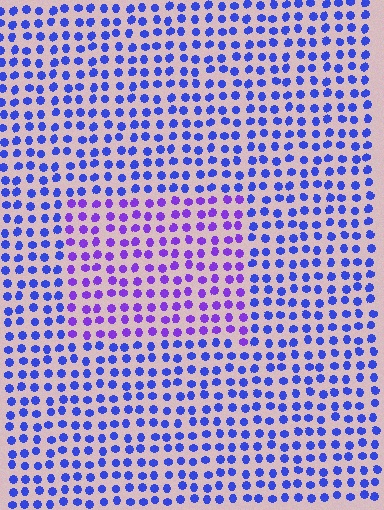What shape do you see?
I see a rectangle.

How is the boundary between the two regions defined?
The boundary is defined purely by a slight shift in hue (about 36 degrees). Spacing, size, and orientation are identical on both sides.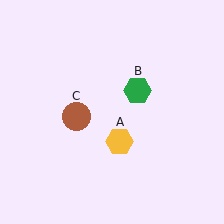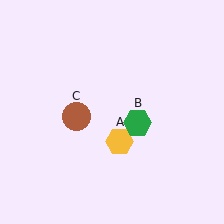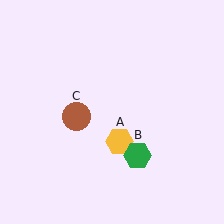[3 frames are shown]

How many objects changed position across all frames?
1 object changed position: green hexagon (object B).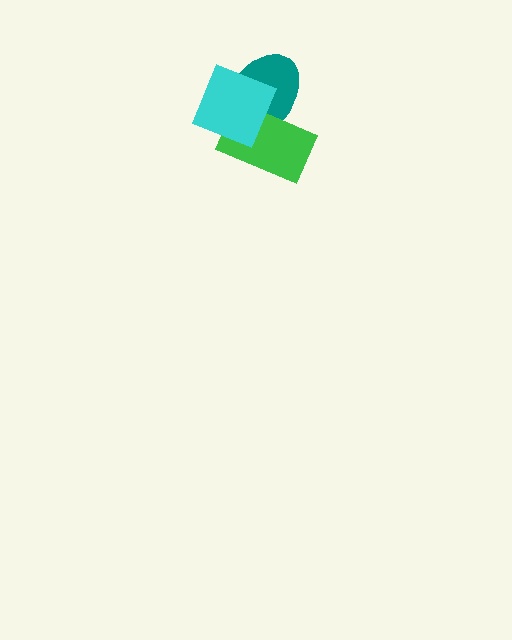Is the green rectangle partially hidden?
Yes, it is partially covered by another shape.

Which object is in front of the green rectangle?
The cyan square is in front of the green rectangle.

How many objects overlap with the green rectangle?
2 objects overlap with the green rectangle.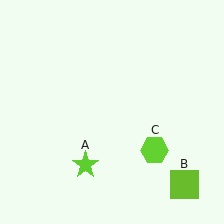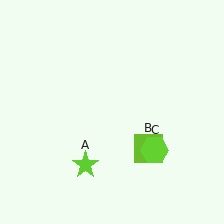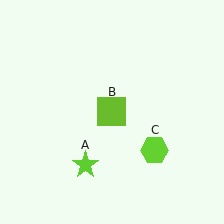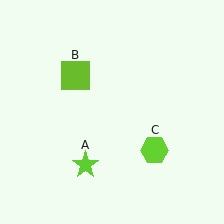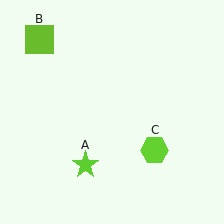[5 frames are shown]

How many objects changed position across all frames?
1 object changed position: lime square (object B).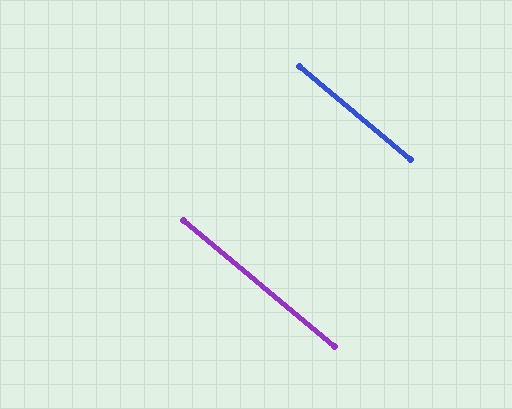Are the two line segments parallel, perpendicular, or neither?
Parallel — their directions differ by only 0.5°.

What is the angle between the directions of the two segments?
Approximately 0 degrees.